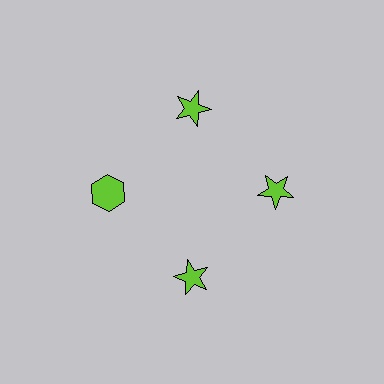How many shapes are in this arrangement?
There are 4 shapes arranged in a ring pattern.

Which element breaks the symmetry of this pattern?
The lime hexagon at roughly the 9 o'clock position breaks the symmetry. All other shapes are lime stars.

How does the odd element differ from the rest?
It has a different shape: hexagon instead of star.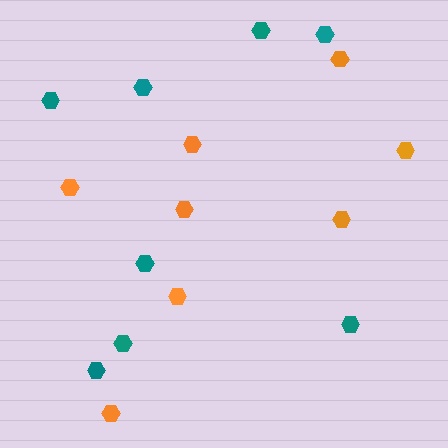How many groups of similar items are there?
There are 2 groups: one group of teal hexagons (8) and one group of orange hexagons (8).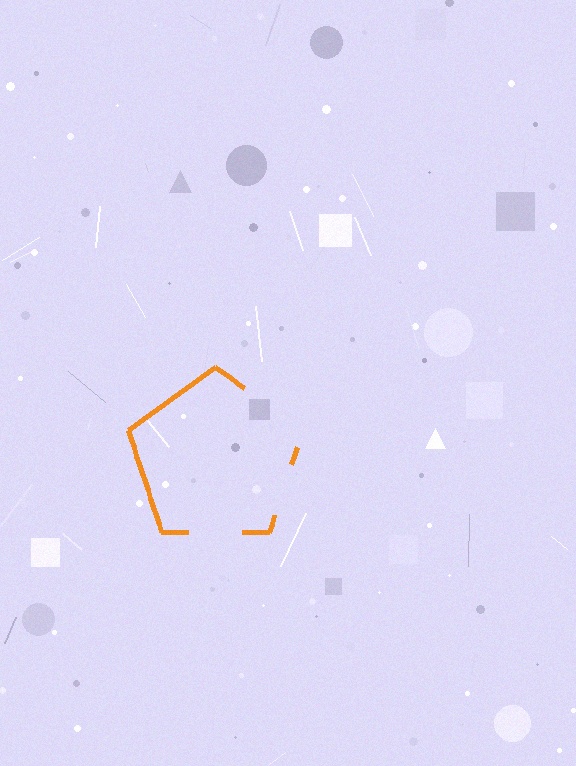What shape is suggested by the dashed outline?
The dashed outline suggests a pentagon.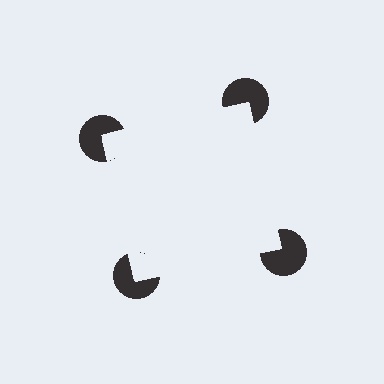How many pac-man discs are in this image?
There are 4 — one at each vertex of the illusory square.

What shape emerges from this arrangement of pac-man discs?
An illusory square — its edges are inferred from the aligned wedge cuts in the pac-man discs, not physically drawn.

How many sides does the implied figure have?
4 sides.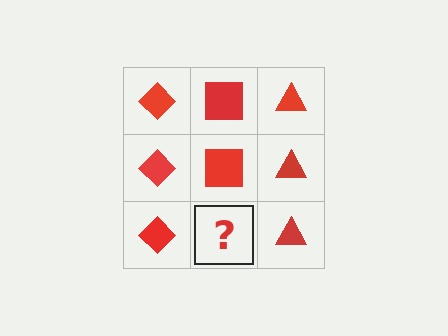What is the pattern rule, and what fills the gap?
The rule is that each column has a consistent shape. The gap should be filled with a red square.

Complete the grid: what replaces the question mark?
The question mark should be replaced with a red square.